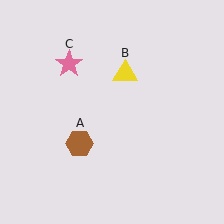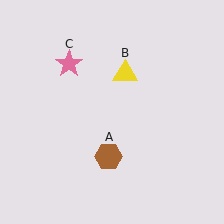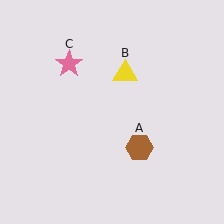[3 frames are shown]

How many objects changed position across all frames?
1 object changed position: brown hexagon (object A).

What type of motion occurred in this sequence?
The brown hexagon (object A) rotated counterclockwise around the center of the scene.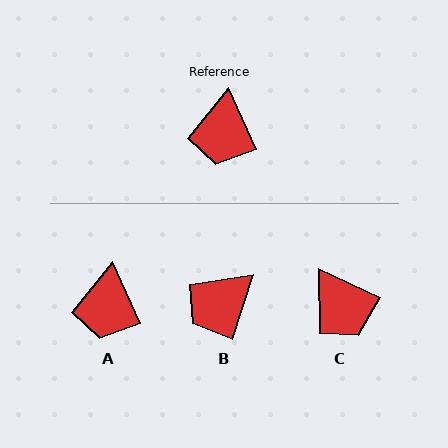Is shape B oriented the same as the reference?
No, it is off by about 42 degrees.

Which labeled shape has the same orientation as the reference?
A.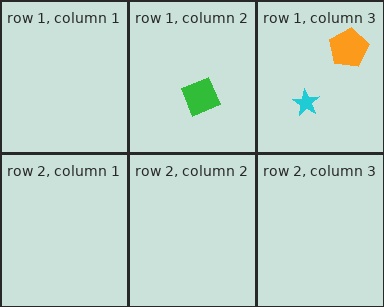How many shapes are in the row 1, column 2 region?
1.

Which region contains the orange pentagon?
The row 1, column 3 region.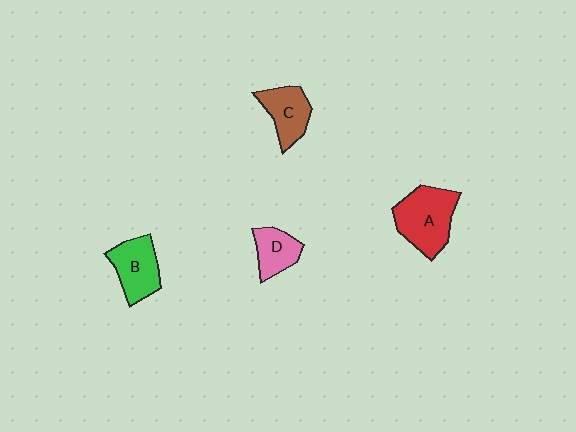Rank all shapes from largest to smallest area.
From largest to smallest: A (red), B (green), C (brown), D (pink).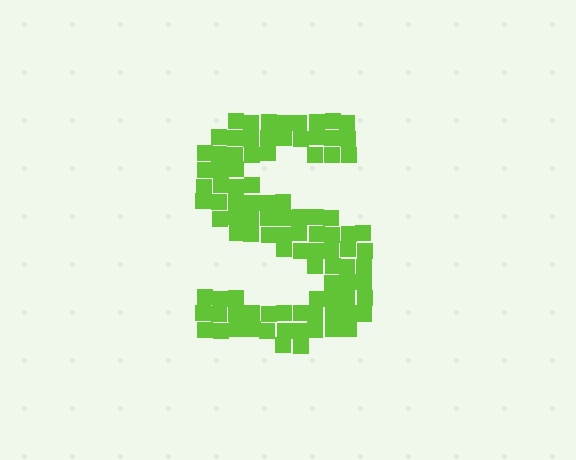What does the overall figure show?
The overall figure shows the letter S.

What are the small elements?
The small elements are squares.